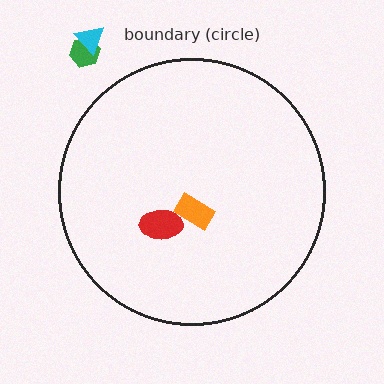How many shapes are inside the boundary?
2 inside, 2 outside.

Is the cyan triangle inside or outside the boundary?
Outside.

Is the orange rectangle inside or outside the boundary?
Inside.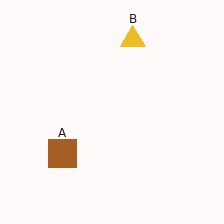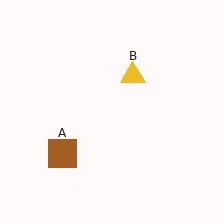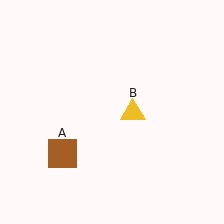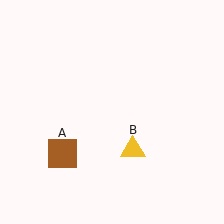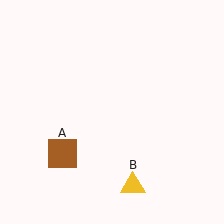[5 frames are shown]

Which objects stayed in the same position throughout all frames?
Brown square (object A) remained stationary.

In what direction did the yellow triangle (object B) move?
The yellow triangle (object B) moved down.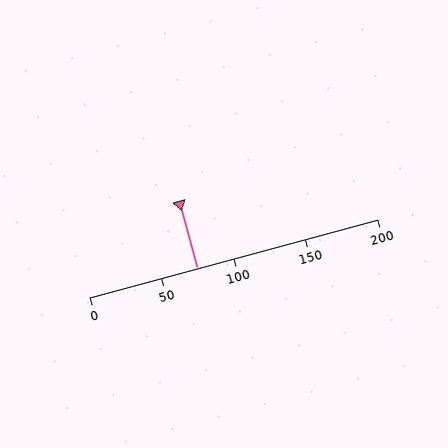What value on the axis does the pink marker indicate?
The marker indicates approximately 75.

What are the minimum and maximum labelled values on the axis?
The axis runs from 0 to 200.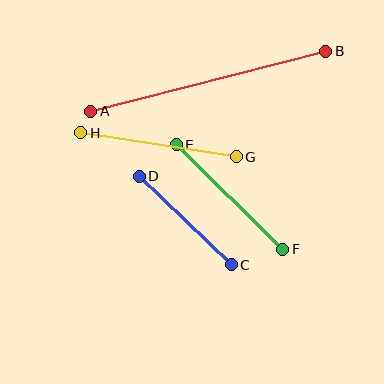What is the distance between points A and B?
The distance is approximately 243 pixels.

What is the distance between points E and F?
The distance is approximately 150 pixels.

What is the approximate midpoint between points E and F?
The midpoint is at approximately (230, 197) pixels.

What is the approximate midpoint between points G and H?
The midpoint is at approximately (159, 145) pixels.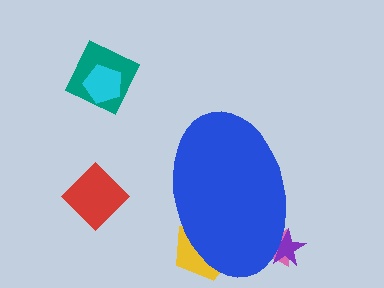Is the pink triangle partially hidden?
Yes, the pink triangle is partially hidden behind the blue ellipse.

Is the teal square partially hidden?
No, the teal square is fully visible.